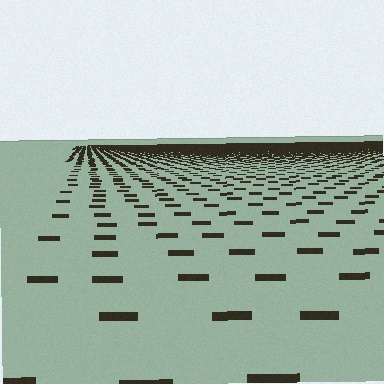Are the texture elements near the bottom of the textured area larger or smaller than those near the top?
Larger. Near the bottom, elements are closer to the viewer and appear at a bigger on-screen size.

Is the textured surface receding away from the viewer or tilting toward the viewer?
The surface is receding away from the viewer. Texture elements get smaller and denser toward the top.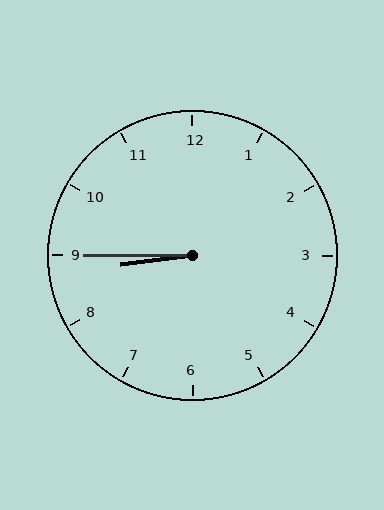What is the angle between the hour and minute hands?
Approximately 8 degrees.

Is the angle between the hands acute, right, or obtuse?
It is acute.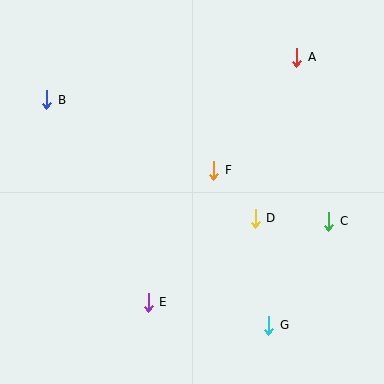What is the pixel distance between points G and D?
The distance between G and D is 108 pixels.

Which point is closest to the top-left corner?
Point B is closest to the top-left corner.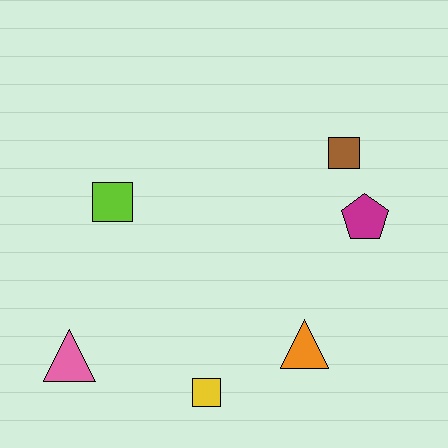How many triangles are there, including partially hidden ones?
There are 2 triangles.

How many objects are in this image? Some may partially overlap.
There are 6 objects.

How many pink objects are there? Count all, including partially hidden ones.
There is 1 pink object.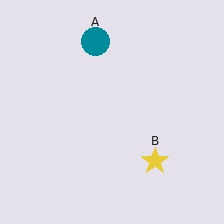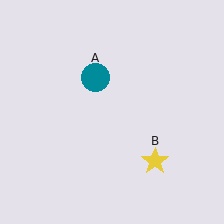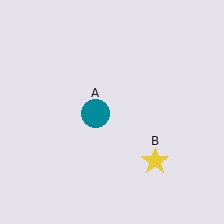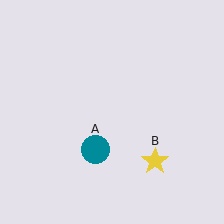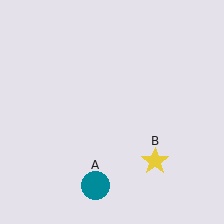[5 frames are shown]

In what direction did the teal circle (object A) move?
The teal circle (object A) moved down.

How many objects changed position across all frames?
1 object changed position: teal circle (object A).